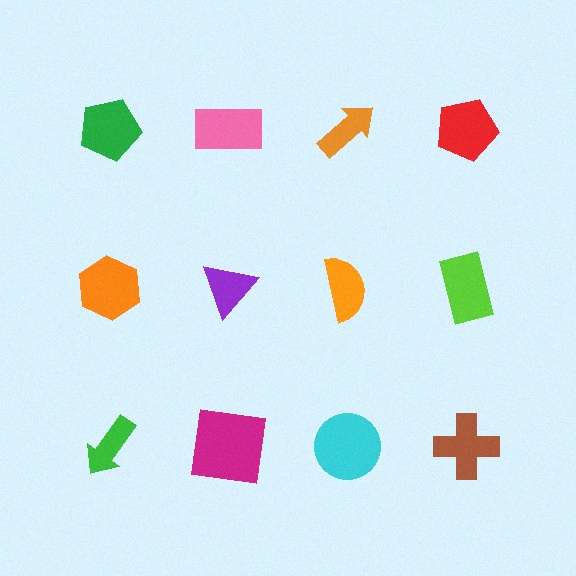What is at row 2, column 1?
An orange hexagon.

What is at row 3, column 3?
A cyan circle.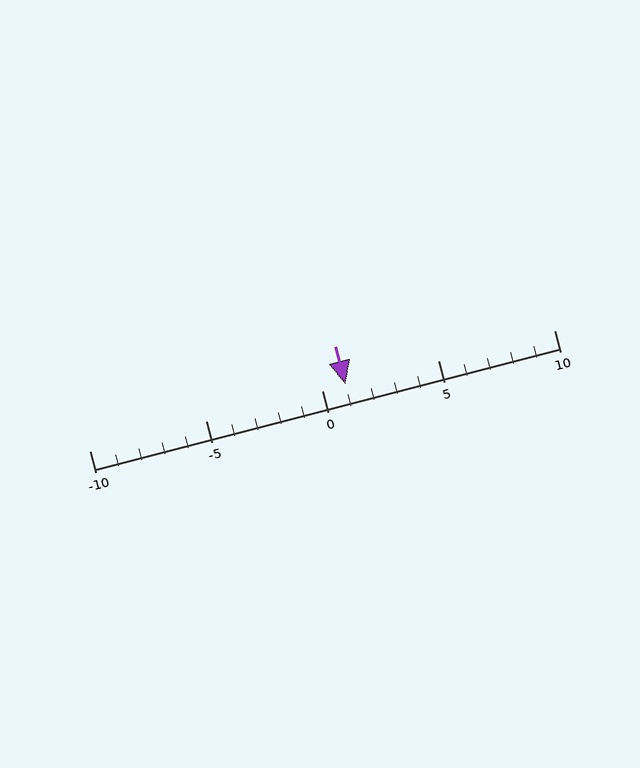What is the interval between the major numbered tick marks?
The major tick marks are spaced 5 units apart.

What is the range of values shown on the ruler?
The ruler shows values from -10 to 10.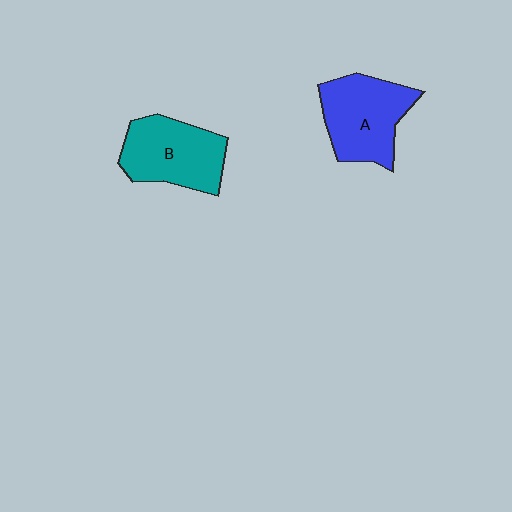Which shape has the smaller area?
Shape B (teal).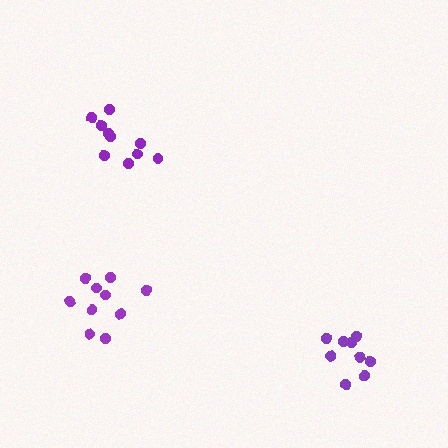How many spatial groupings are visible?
There are 3 spatial groupings.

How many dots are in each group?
Group 1: 10 dots, Group 2: 10 dots, Group 3: 9 dots (29 total).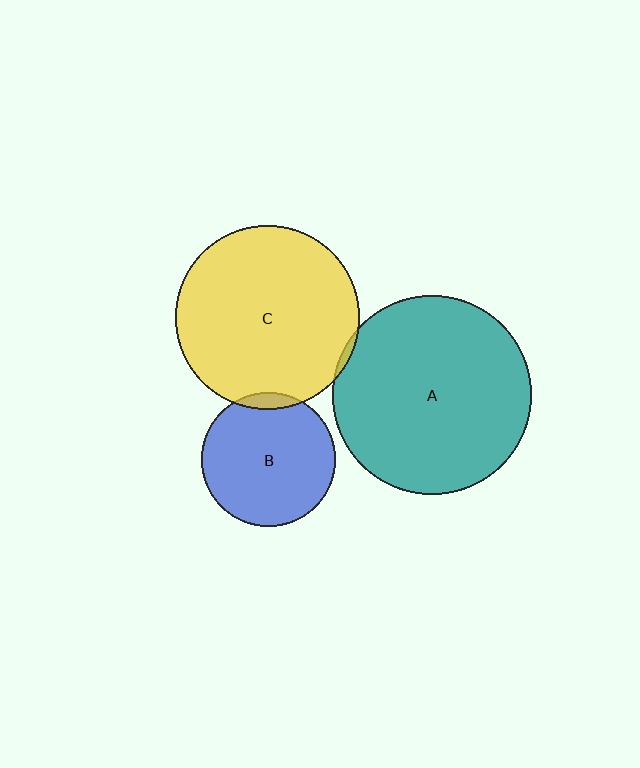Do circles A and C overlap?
Yes.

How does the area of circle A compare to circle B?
Approximately 2.2 times.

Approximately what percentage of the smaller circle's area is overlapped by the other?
Approximately 5%.